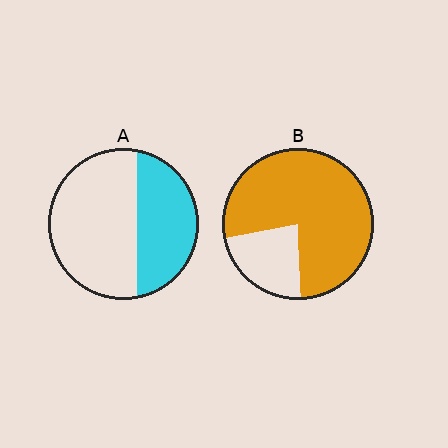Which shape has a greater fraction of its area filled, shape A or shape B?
Shape B.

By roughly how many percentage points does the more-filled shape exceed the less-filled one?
By roughly 40 percentage points (B over A).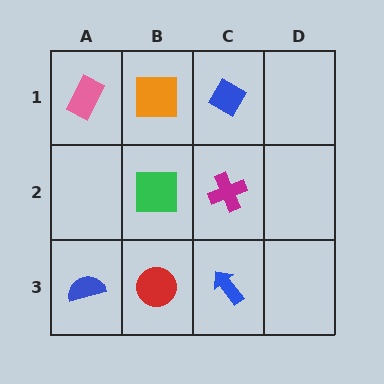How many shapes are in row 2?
2 shapes.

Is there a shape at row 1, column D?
No, that cell is empty.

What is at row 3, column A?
A blue semicircle.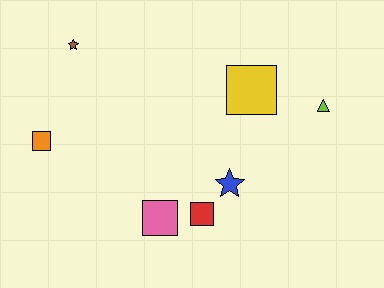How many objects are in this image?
There are 7 objects.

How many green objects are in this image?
There are no green objects.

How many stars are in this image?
There are 2 stars.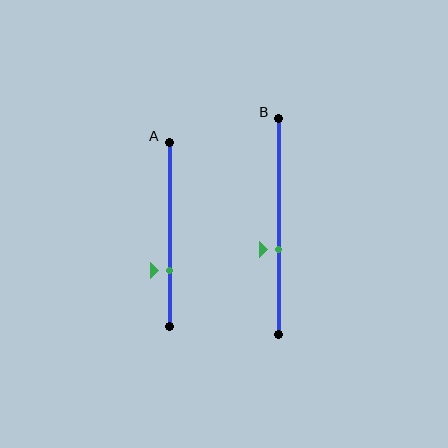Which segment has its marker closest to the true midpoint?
Segment B has its marker closest to the true midpoint.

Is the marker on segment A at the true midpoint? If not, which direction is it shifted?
No, the marker on segment A is shifted downward by about 19% of the segment length.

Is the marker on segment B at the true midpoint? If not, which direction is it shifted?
No, the marker on segment B is shifted downward by about 11% of the segment length.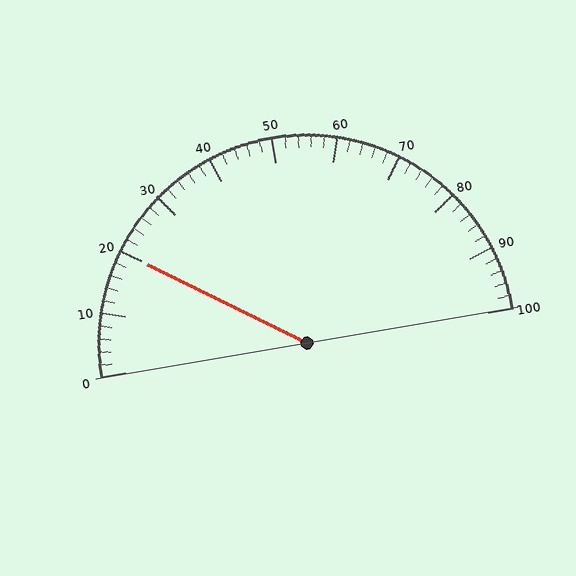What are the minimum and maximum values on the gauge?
The gauge ranges from 0 to 100.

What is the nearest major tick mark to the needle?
The nearest major tick mark is 20.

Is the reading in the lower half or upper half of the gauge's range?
The reading is in the lower half of the range (0 to 100).